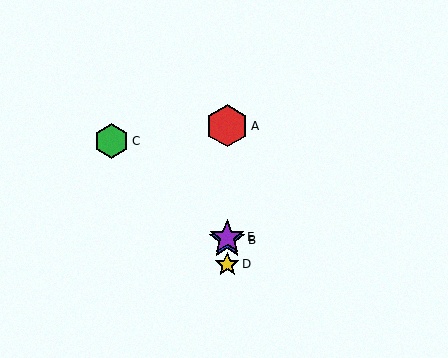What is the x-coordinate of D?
Object D is at x≈227.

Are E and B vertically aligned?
Yes, both are at x≈227.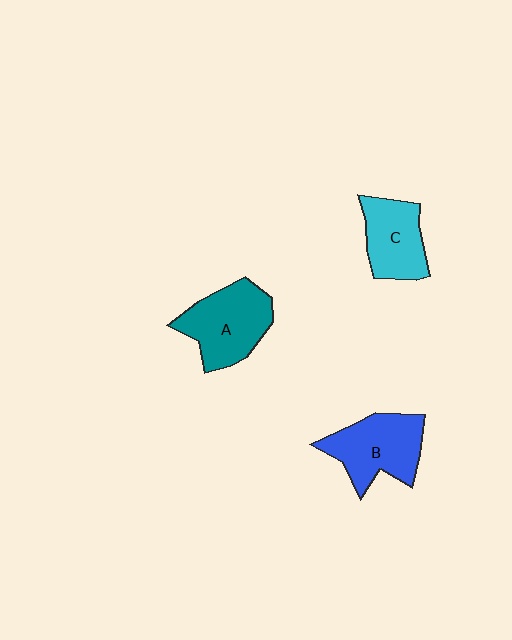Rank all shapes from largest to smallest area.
From largest to smallest: A (teal), B (blue), C (cyan).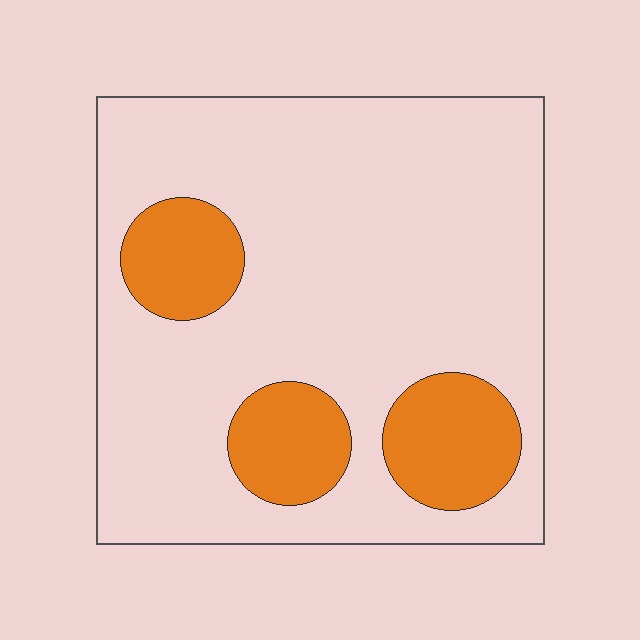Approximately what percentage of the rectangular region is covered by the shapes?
Approximately 20%.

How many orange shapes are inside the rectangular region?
3.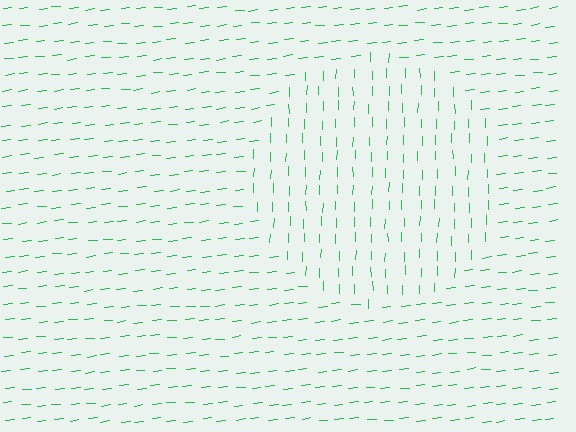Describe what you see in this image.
The image is filled with small green line segments. A circle region in the image has lines oriented differently from the surrounding lines, creating a visible texture boundary.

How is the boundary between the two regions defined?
The boundary is defined purely by a change in line orientation (approximately 83 degrees difference). All lines are the same color and thickness.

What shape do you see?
I see a circle.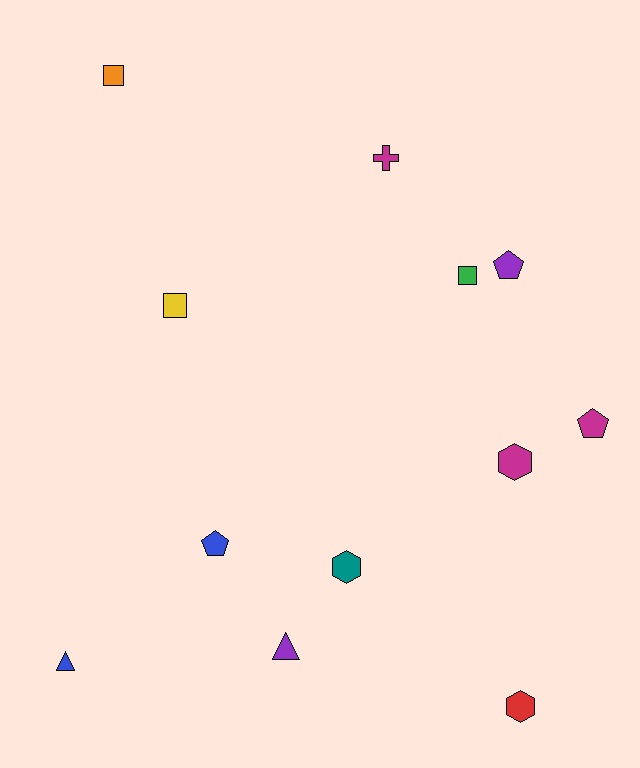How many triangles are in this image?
There are 2 triangles.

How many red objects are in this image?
There is 1 red object.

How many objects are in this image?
There are 12 objects.